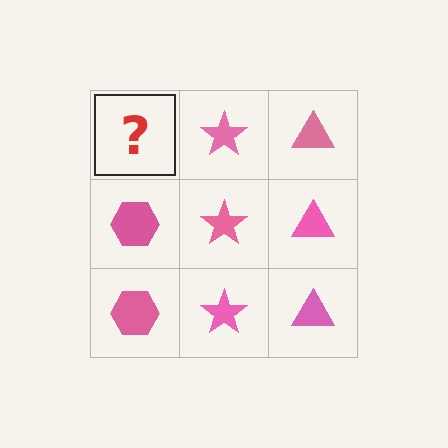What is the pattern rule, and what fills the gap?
The rule is that each column has a consistent shape. The gap should be filled with a pink hexagon.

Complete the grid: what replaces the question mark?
The question mark should be replaced with a pink hexagon.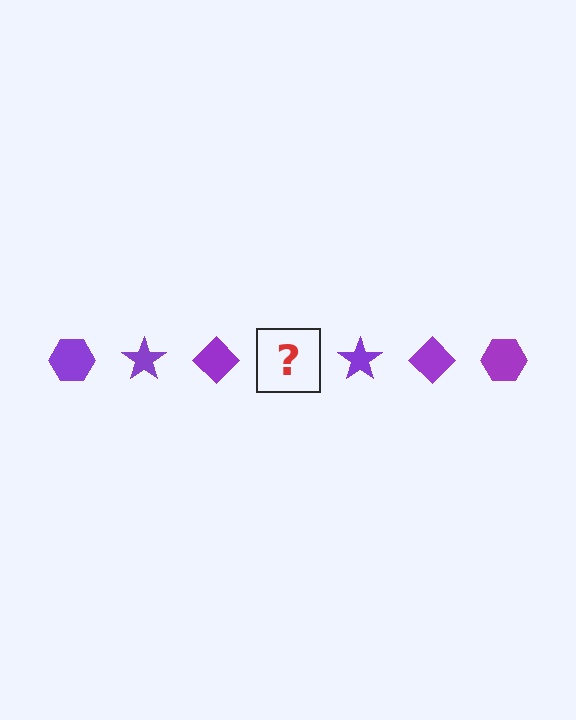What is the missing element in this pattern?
The missing element is a purple hexagon.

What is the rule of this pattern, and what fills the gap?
The rule is that the pattern cycles through hexagon, star, diamond shapes in purple. The gap should be filled with a purple hexagon.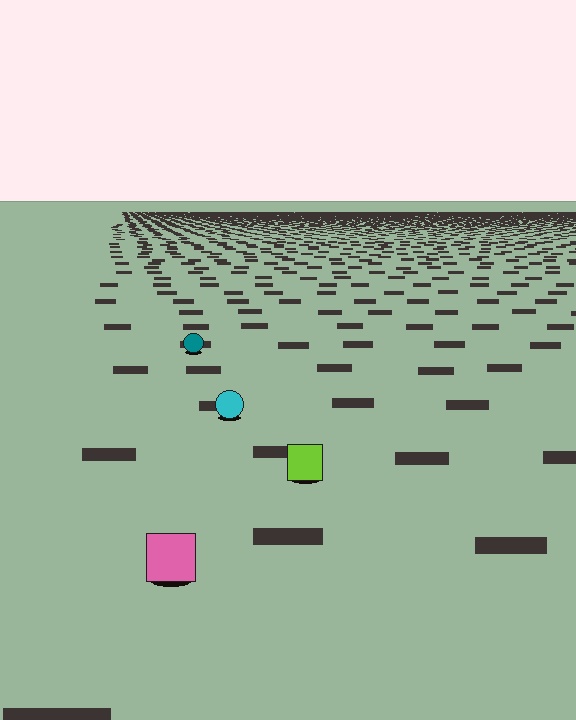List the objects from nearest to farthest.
From nearest to farthest: the pink square, the lime square, the cyan circle, the teal circle.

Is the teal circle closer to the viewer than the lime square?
No. The lime square is closer — you can tell from the texture gradient: the ground texture is coarser near it.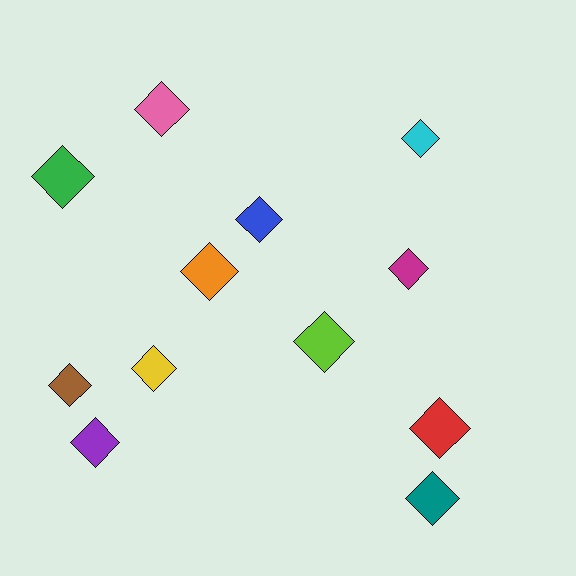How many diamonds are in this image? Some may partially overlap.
There are 12 diamonds.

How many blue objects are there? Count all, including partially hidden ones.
There is 1 blue object.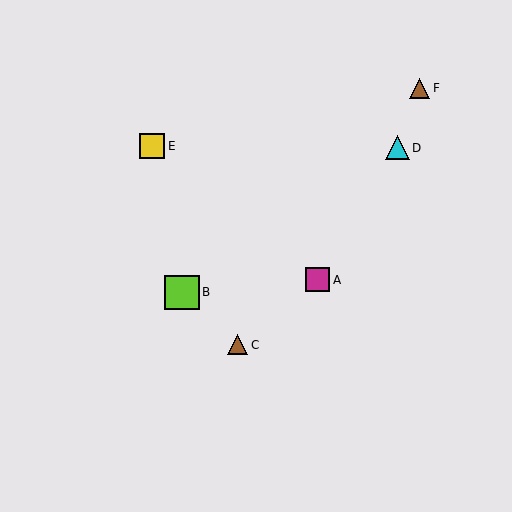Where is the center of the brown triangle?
The center of the brown triangle is at (419, 88).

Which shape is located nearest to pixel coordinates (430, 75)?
The brown triangle (labeled F) at (419, 88) is nearest to that location.